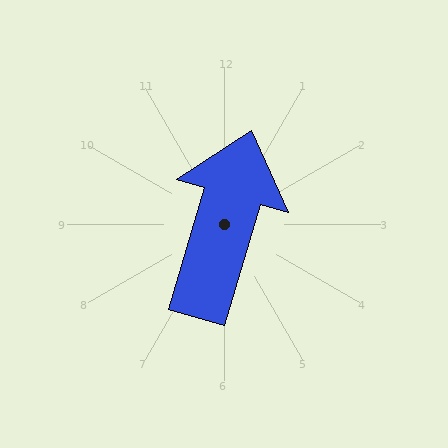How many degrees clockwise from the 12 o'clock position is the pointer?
Approximately 16 degrees.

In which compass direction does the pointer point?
North.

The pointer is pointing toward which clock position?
Roughly 1 o'clock.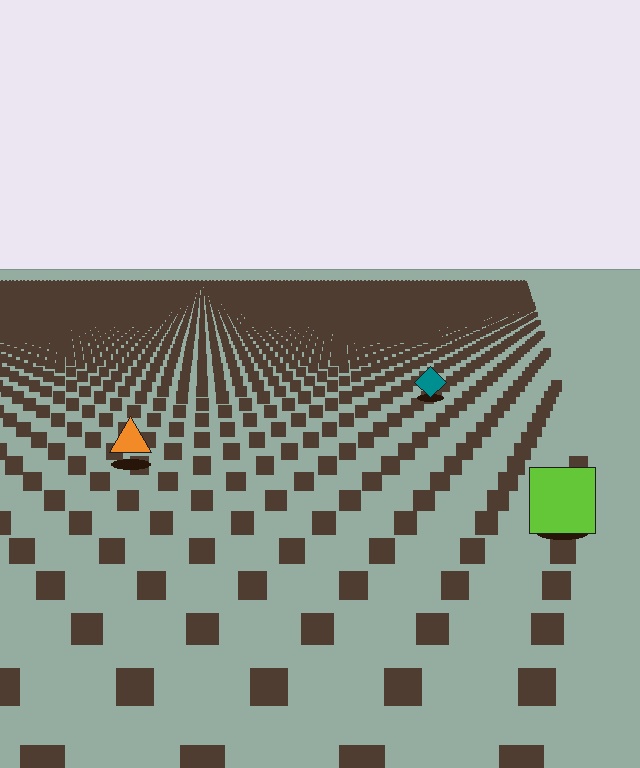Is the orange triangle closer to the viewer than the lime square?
No. The lime square is closer — you can tell from the texture gradient: the ground texture is coarser near it.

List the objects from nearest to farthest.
From nearest to farthest: the lime square, the orange triangle, the teal diamond.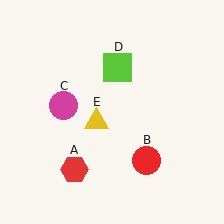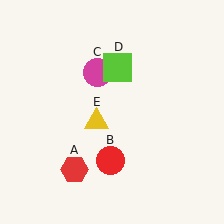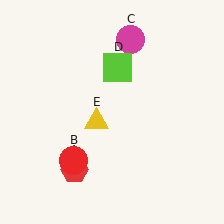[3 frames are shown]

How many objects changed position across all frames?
2 objects changed position: red circle (object B), magenta circle (object C).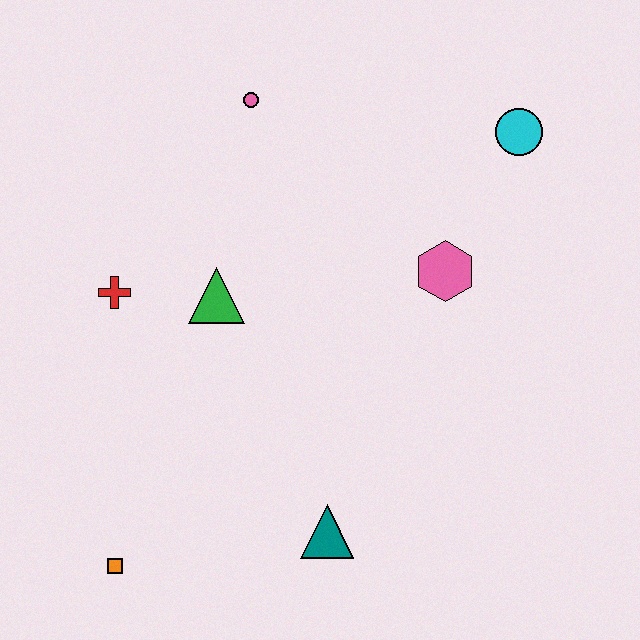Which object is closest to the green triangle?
The red cross is closest to the green triangle.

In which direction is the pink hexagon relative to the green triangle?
The pink hexagon is to the right of the green triangle.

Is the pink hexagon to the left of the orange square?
No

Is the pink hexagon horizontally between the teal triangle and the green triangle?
No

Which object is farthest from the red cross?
The cyan circle is farthest from the red cross.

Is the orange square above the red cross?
No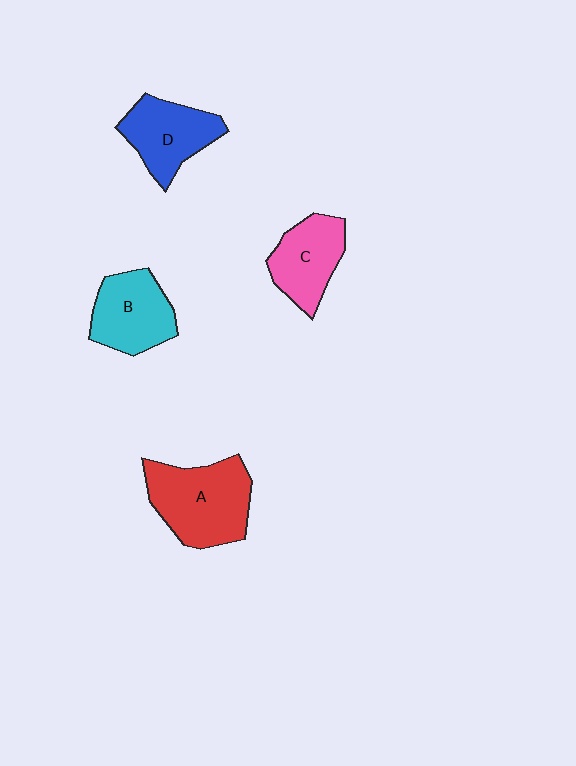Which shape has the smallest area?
Shape C (pink).